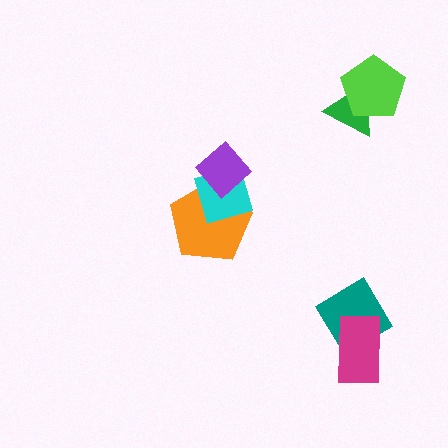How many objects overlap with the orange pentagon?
2 objects overlap with the orange pentagon.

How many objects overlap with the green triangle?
1 object overlaps with the green triangle.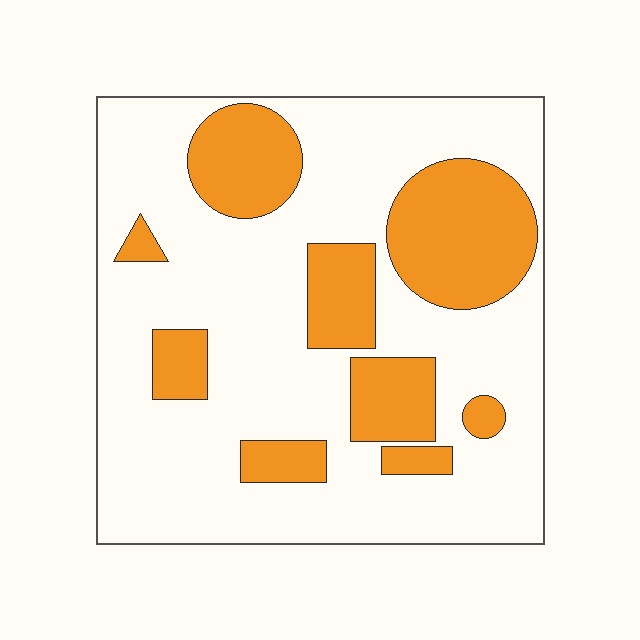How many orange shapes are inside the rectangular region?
9.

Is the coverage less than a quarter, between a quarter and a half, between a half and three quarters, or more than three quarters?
Between a quarter and a half.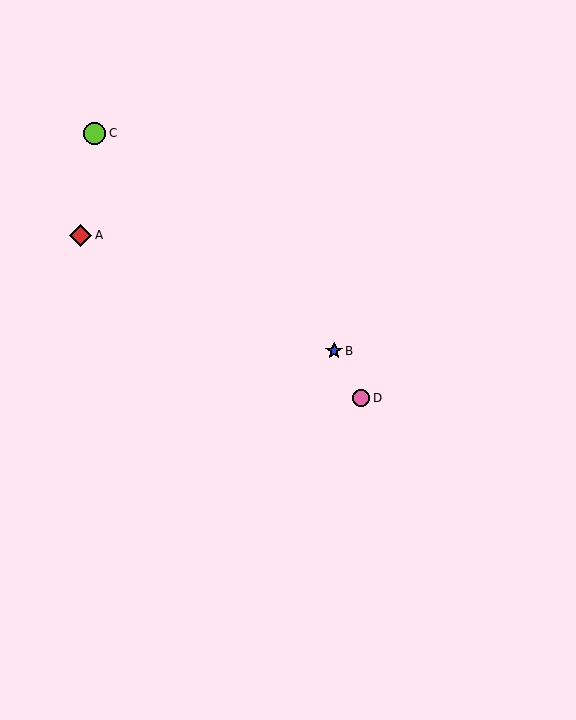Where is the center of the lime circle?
The center of the lime circle is at (95, 133).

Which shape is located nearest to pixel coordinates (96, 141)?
The lime circle (labeled C) at (95, 133) is nearest to that location.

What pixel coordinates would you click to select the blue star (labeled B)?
Click at (334, 351) to select the blue star B.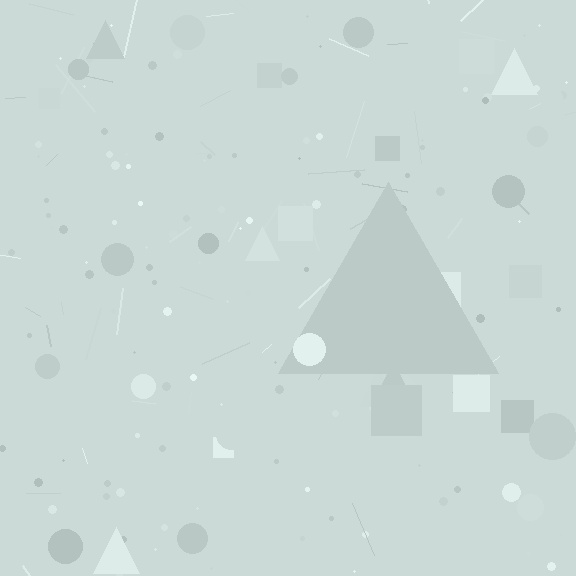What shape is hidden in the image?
A triangle is hidden in the image.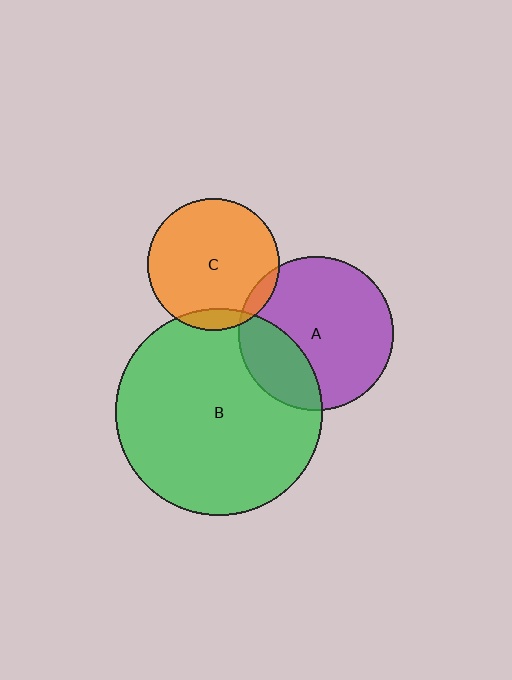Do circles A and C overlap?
Yes.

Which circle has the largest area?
Circle B (green).